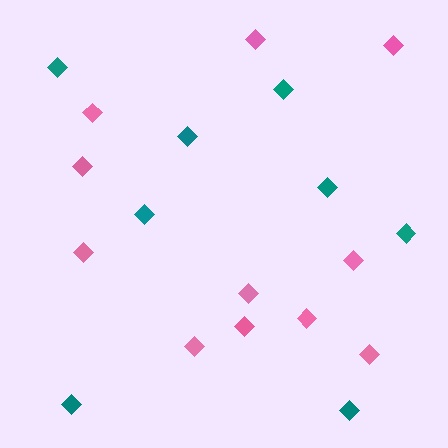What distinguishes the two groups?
There are 2 groups: one group of pink diamonds (11) and one group of teal diamonds (8).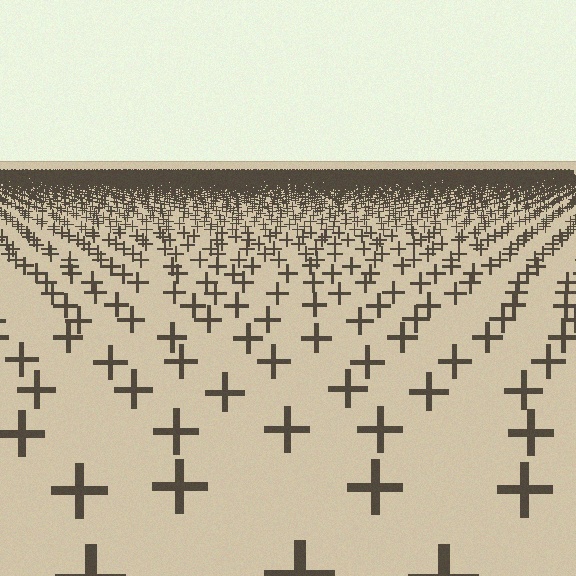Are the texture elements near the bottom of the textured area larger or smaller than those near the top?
Larger. Near the bottom, elements are closer to the viewer and appear at a bigger on-screen size.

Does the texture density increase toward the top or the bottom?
Density increases toward the top.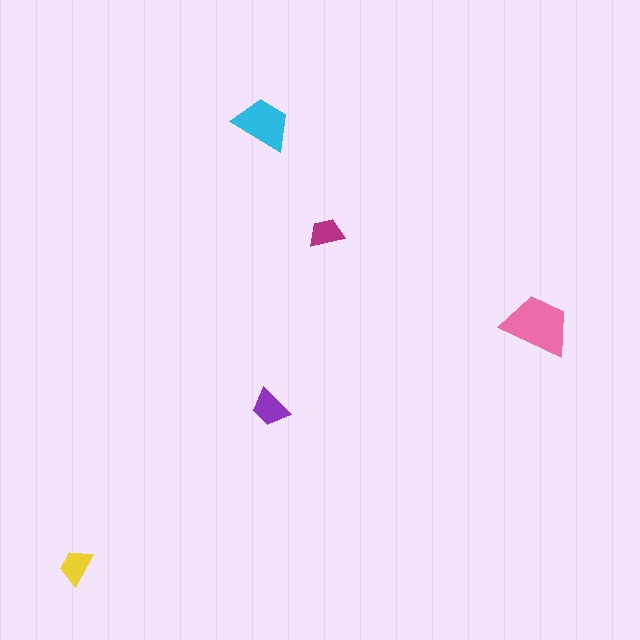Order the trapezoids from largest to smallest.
the pink one, the cyan one, the purple one, the yellow one, the magenta one.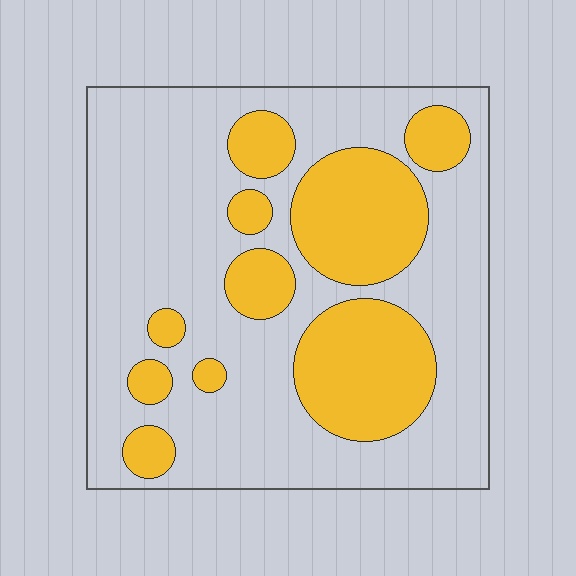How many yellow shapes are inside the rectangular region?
10.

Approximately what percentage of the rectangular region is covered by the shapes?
Approximately 30%.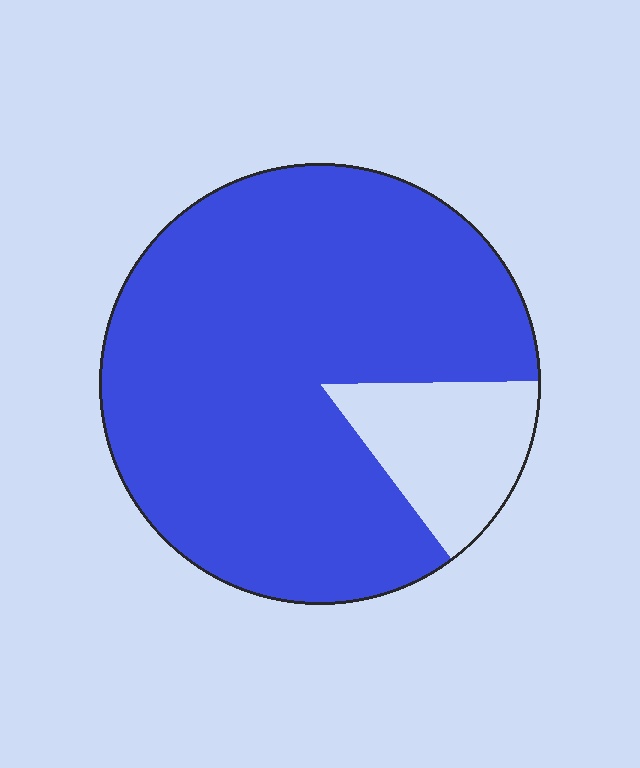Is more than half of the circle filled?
Yes.